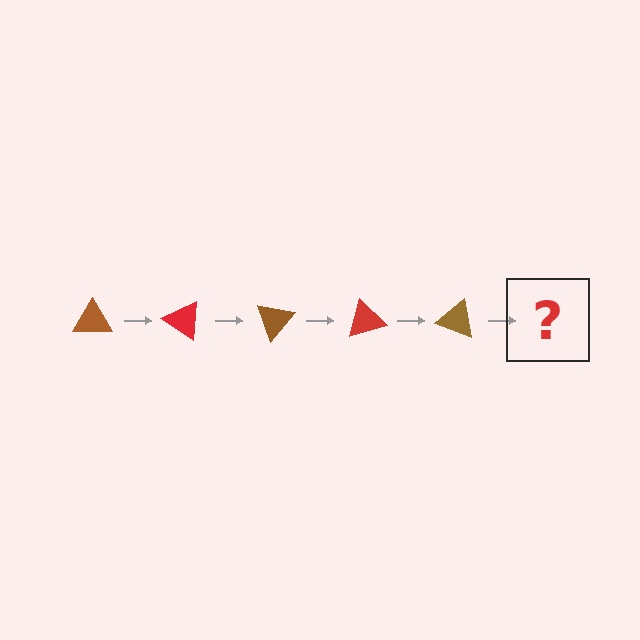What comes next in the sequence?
The next element should be a red triangle, rotated 175 degrees from the start.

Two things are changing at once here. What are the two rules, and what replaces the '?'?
The two rules are that it rotates 35 degrees each step and the color cycles through brown and red. The '?' should be a red triangle, rotated 175 degrees from the start.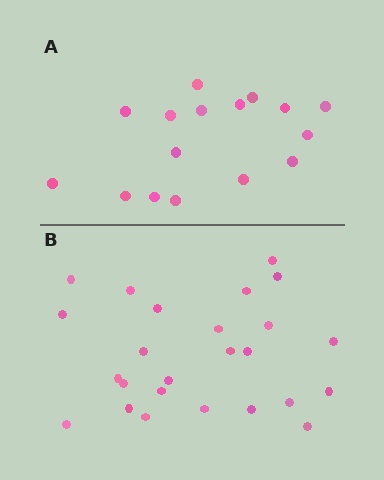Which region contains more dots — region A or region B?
Region B (the bottom region) has more dots.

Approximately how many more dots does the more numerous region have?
Region B has roughly 8 or so more dots than region A.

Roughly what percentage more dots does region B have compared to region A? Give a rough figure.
About 55% more.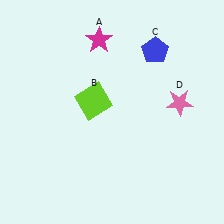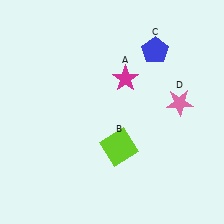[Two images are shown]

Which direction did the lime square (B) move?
The lime square (B) moved down.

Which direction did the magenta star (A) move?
The magenta star (A) moved down.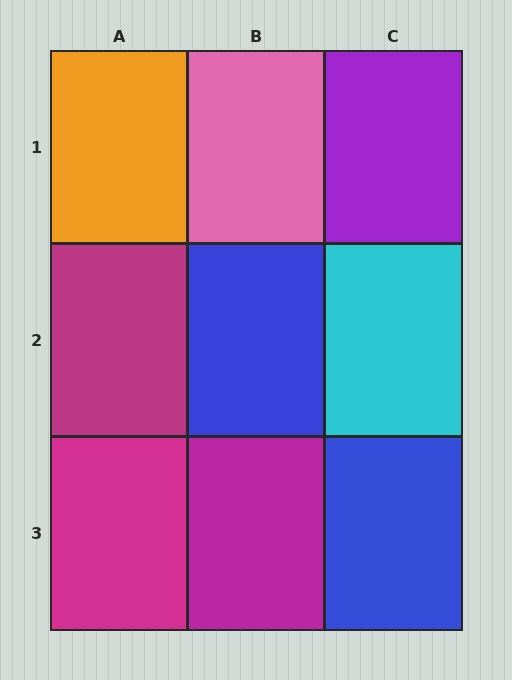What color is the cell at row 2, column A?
Magenta.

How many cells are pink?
1 cell is pink.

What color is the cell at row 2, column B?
Blue.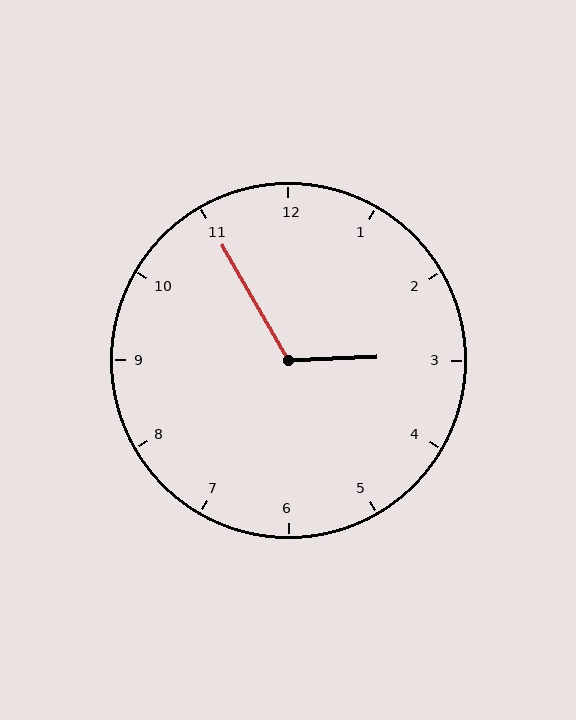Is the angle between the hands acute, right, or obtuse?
It is obtuse.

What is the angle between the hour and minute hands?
Approximately 118 degrees.